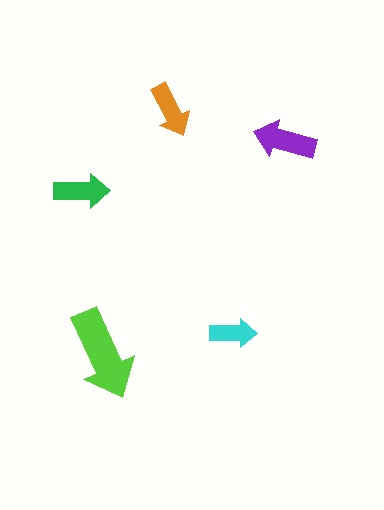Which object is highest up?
The orange arrow is topmost.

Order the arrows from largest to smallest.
the lime one, the purple one, the green one, the orange one, the cyan one.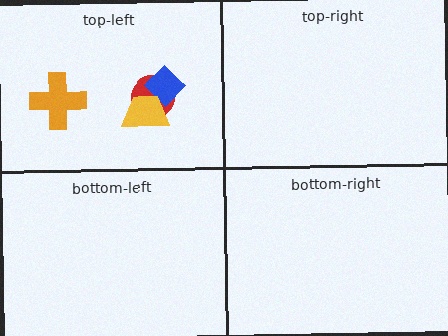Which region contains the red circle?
The top-left region.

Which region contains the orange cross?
The top-left region.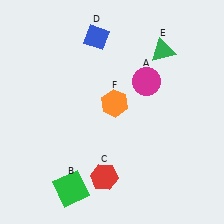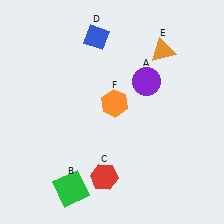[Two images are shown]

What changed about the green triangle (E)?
In Image 1, E is green. In Image 2, it changed to orange.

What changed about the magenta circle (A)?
In Image 1, A is magenta. In Image 2, it changed to purple.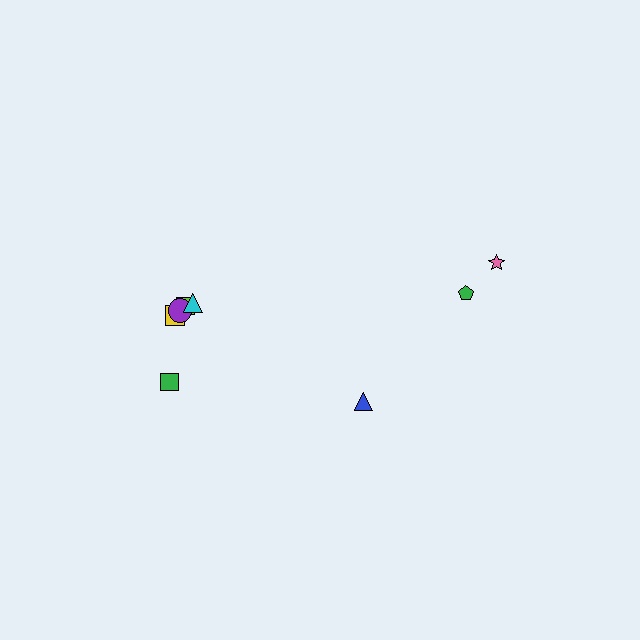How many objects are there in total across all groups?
There are 8 objects.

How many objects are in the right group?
There are 3 objects.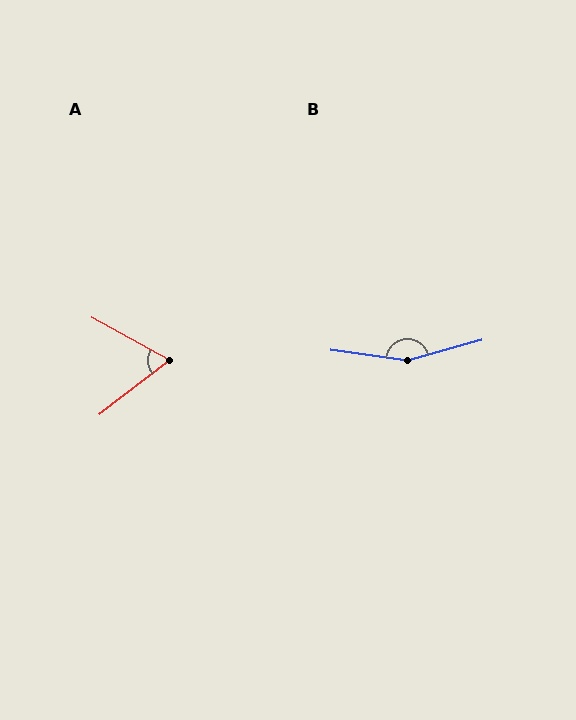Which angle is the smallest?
A, at approximately 66 degrees.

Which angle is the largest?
B, at approximately 157 degrees.